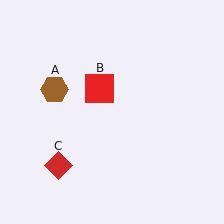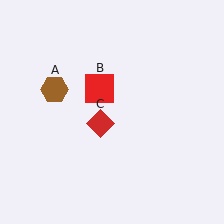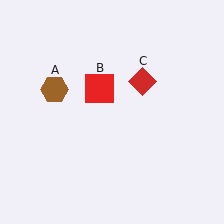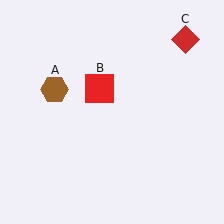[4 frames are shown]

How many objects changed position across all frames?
1 object changed position: red diamond (object C).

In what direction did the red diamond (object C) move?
The red diamond (object C) moved up and to the right.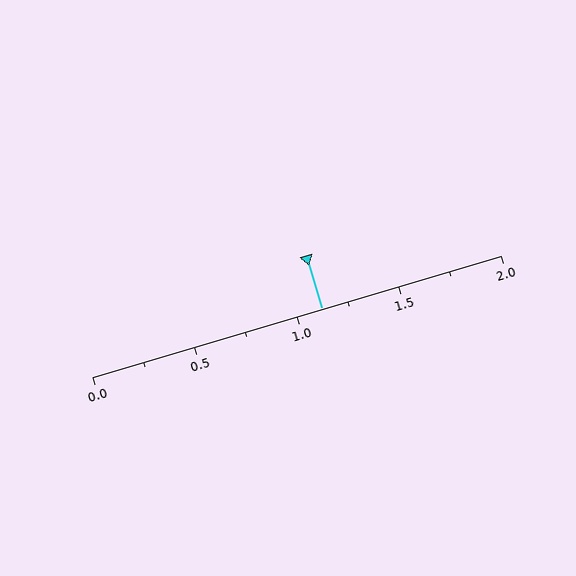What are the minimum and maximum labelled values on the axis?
The axis runs from 0.0 to 2.0.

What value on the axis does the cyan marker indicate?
The marker indicates approximately 1.12.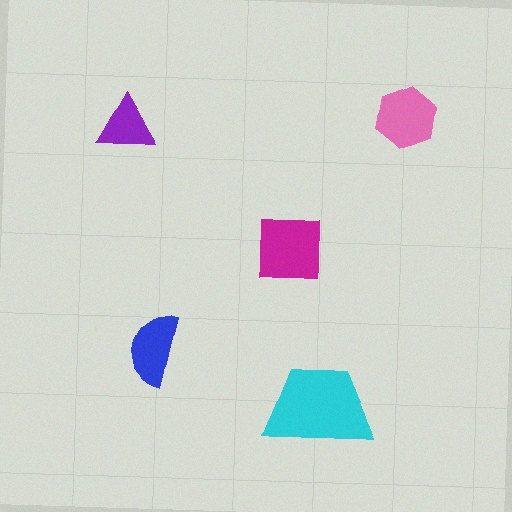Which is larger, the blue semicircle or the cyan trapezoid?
The cyan trapezoid.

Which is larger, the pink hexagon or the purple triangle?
The pink hexagon.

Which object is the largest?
The cyan trapezoid.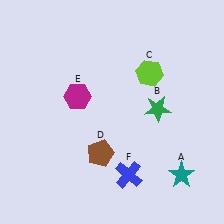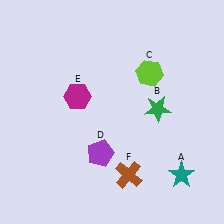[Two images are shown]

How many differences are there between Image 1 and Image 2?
There are 2 differences between the two images.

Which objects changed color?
D changed from brown to purple. F changed from blue to brown.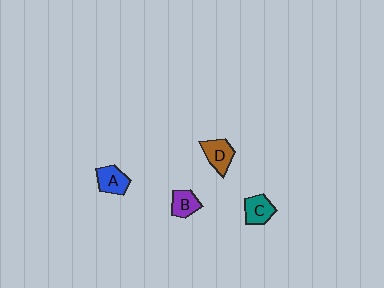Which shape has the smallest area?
Shape B (purple).